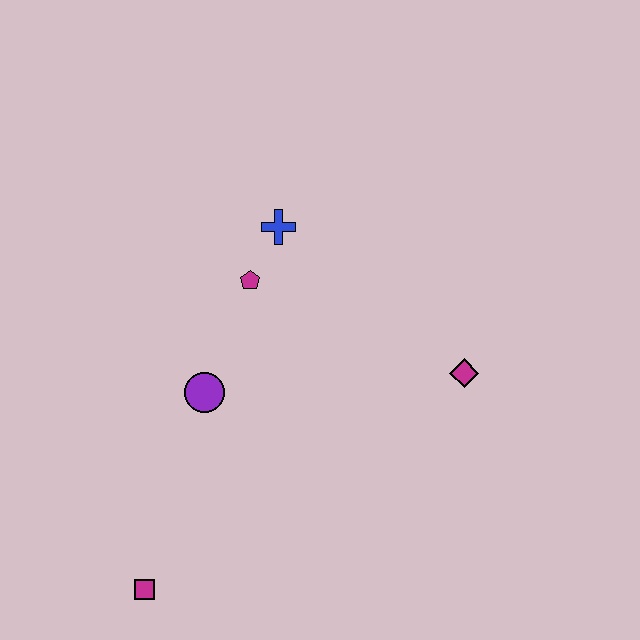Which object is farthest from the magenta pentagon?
The magenta square is farthest from the magenta pentagon.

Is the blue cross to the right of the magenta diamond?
No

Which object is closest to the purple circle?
The magenta pentagon is closest to the purple circle.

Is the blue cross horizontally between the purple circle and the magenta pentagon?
No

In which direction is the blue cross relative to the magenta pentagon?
The blue cross is above the magenta pentagon.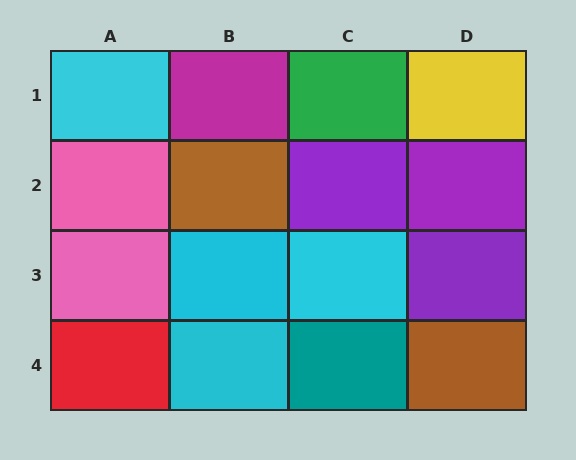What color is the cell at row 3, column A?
Pink.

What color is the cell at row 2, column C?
Purple.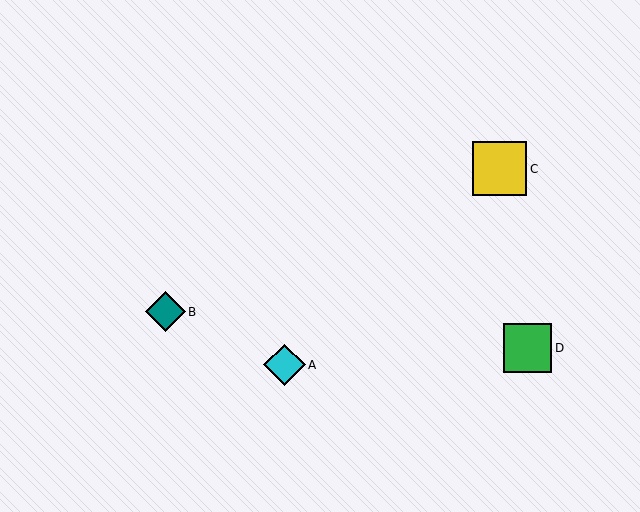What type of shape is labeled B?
Shape B is a teal diamond.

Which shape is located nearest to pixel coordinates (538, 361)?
The green square (labeled D) at (528, 348) is nearest to that location.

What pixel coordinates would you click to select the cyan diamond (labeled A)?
Click at (285, 365) to select the cyan diamond A.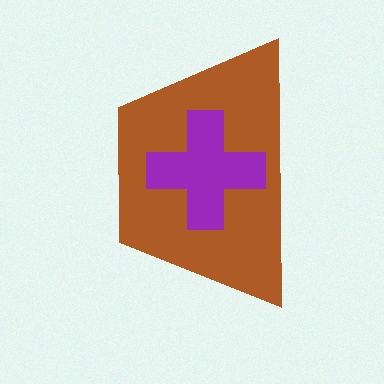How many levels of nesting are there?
2.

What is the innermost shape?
The purple cross.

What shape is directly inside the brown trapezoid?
The purple cross.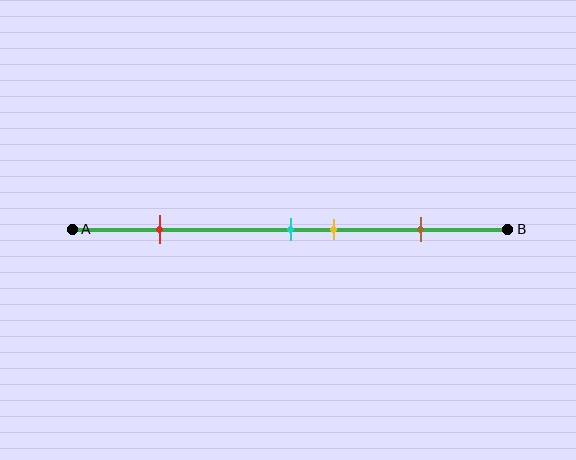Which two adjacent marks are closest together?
The cyan and yellow marks are the closest adjacent pair.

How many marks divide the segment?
There are 4 marks dividing the segment.